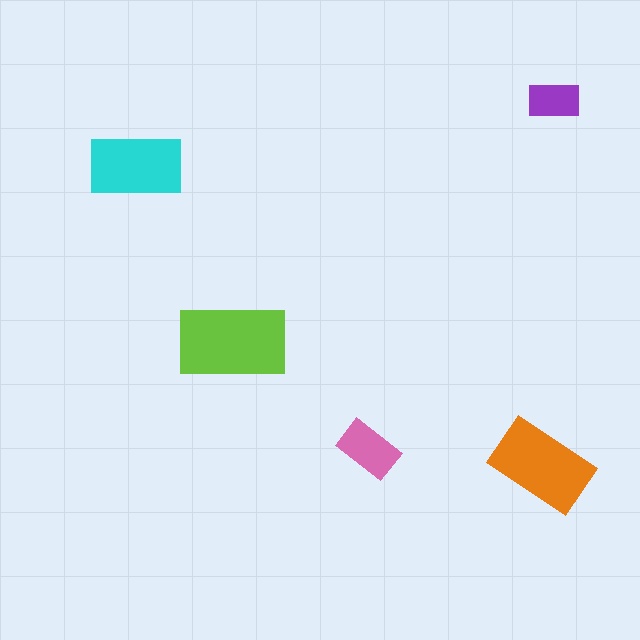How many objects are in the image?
There are 5 objects in the image.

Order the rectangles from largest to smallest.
the lime one, the orange one, the cyan one, the pink one, the purple one.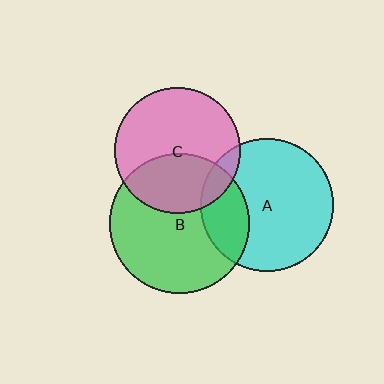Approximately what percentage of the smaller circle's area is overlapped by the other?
Approximately 25%.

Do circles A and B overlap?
Yes.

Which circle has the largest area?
Circle B (green).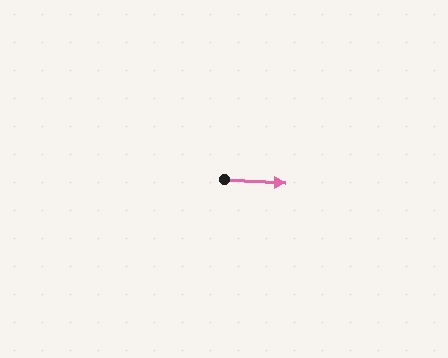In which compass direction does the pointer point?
East.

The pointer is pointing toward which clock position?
Roughly 3 o'clock.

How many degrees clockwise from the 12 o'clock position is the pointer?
Approximately 94 degrees.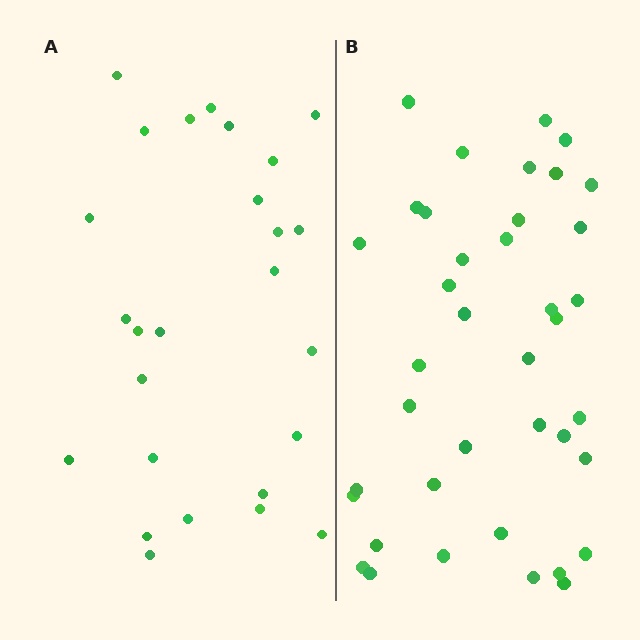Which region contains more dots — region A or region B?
Region B (the right region) has more dots.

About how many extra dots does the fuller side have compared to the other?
Region B has approximately 15 more dots than region A.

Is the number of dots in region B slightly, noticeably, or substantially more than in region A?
Region B has substantially more. The ratio is roughly 1.5 to 1.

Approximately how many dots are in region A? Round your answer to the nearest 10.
About 30 dots. (The exact count is 26, which rounds to 30.)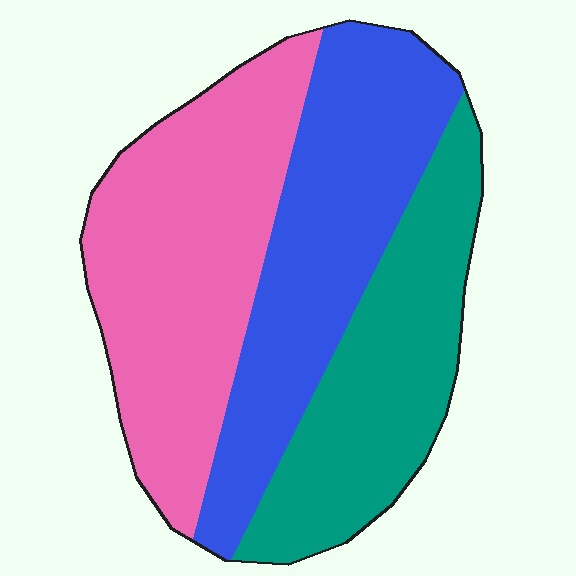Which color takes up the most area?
Pink, at roughly 40%.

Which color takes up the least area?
Teal, at roughly 30%.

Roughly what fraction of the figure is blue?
Blue covers about 35% of the figure.